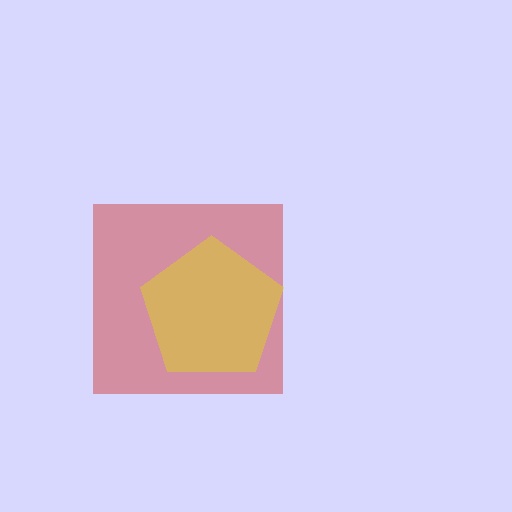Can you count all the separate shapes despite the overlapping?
Yes, there are 2 separate shapes.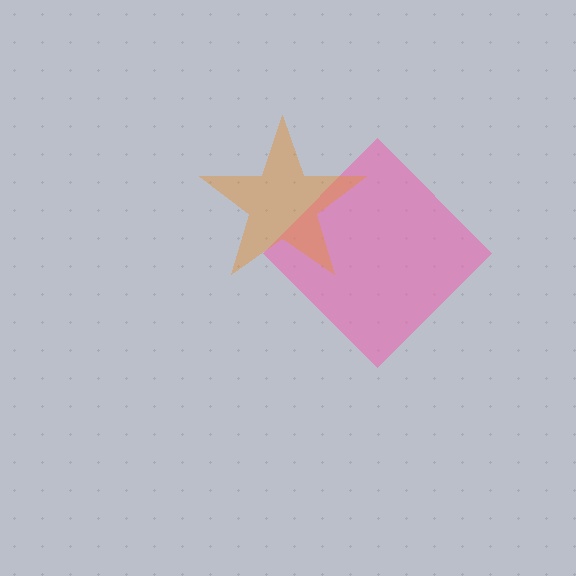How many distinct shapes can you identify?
There are 2 distinct shapes: a pink diamond, an orange star.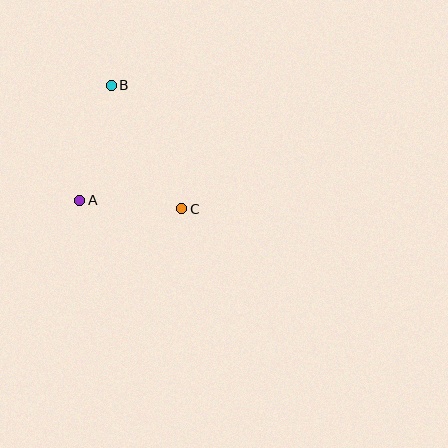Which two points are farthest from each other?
Points B and C are farthest from each other.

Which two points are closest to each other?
Points A and C are closest to each other.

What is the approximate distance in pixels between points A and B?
The distance between A and B is approximately 119 pixels.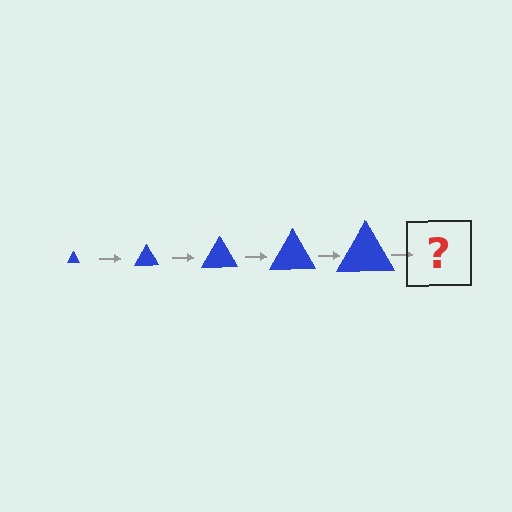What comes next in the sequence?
The next element should be a blue triangle, larger than the previous one.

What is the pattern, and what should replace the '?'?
The pattern is that the triangle gets progressively larger each step. The '?' should be a blue triangle, larger than the previous one.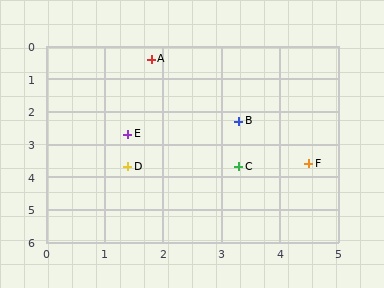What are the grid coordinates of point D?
Point D is at approximately (1.4, 3.7).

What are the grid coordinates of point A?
Point A is at approximately (1.8, 0.4).